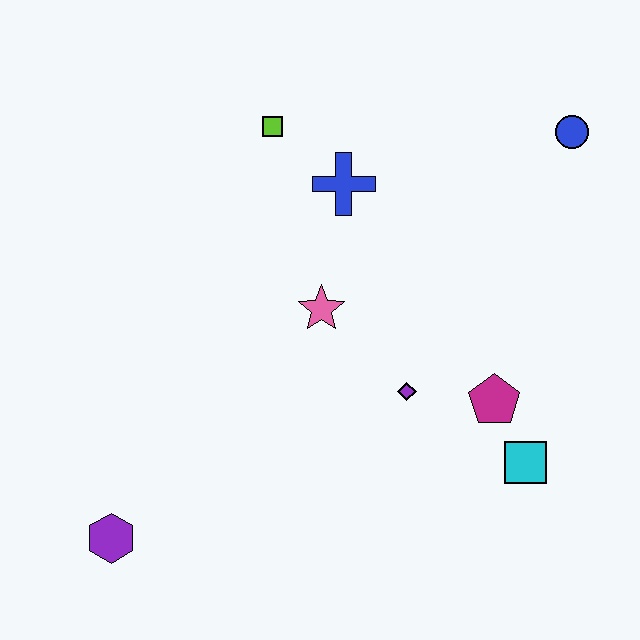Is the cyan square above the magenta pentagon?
No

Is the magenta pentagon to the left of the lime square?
No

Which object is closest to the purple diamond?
The magenta pentagon is closest to the purple diamond.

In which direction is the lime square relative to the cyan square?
The lime square is above the cyan square.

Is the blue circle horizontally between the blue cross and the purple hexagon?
No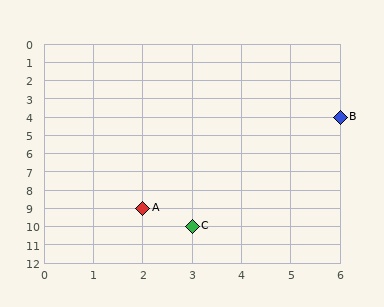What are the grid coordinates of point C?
Point C is at grid coordinates (3, 10).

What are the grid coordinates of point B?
Point B is at grid coordinates (6, 4).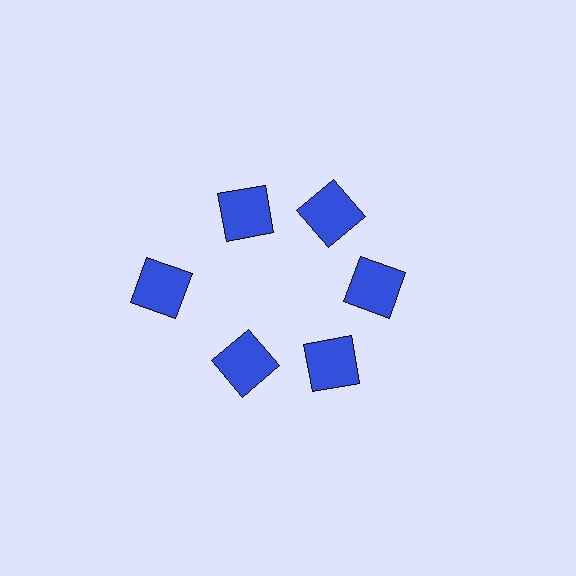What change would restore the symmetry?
The symmetry would be restored by moving it inward, back onto the ring so that all 6 squares sit at equal angles and equal distance from the center.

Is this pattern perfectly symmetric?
No. The 6 blue squares are arranged in a ring, but one element near the 9 o'clock position is pushed outward from the center, breaking the 6-fold rotational symmetry.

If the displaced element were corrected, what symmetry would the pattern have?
It would have 6-fold rotational symmetry — the pattern would map onto itself every 60 degrees.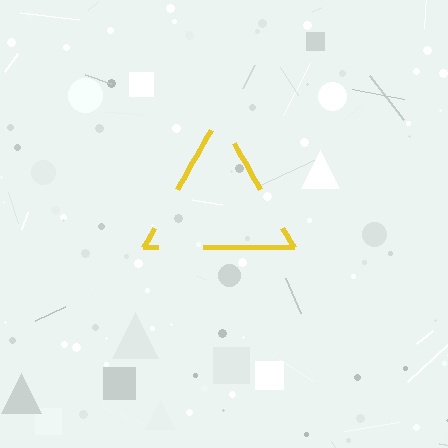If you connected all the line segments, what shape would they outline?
They would outline a triangle.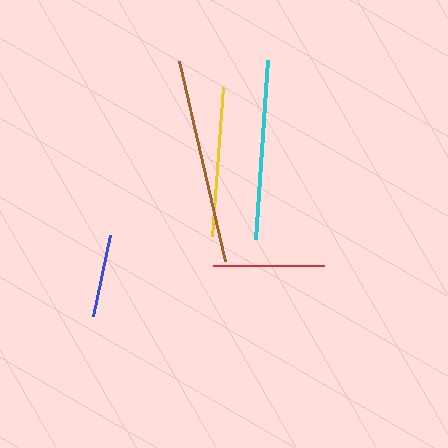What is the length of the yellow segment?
The yellow segment is approximately 149 pixels long.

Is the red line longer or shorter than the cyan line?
The cyan line is longer than the red line.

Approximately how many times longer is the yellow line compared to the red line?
The yellow line is approximately 1.3 times the length of the red line.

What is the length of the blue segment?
The blue segment is approximately 83 pixels long.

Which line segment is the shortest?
The blue line is the shortest at approximately 83 pixels.